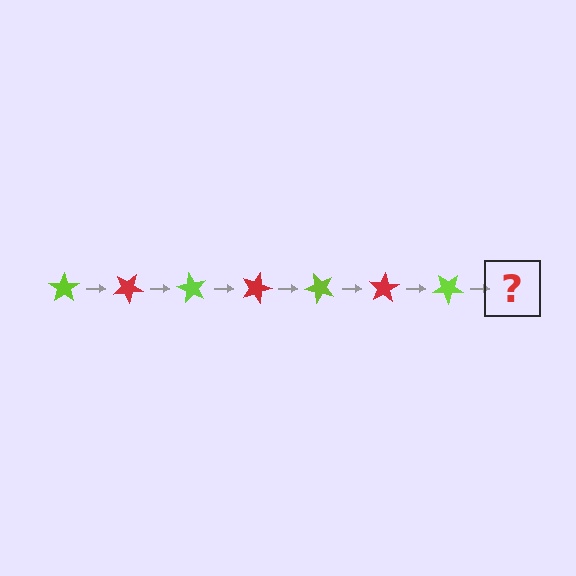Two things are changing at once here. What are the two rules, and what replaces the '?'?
The two rules are that it rotates 30 degrees each step and the color cycles through lime and red. The '?' should be a red star, rotated 210 degrees from the start.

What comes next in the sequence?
The next element should be a red star, rotated 210 degrees from the start.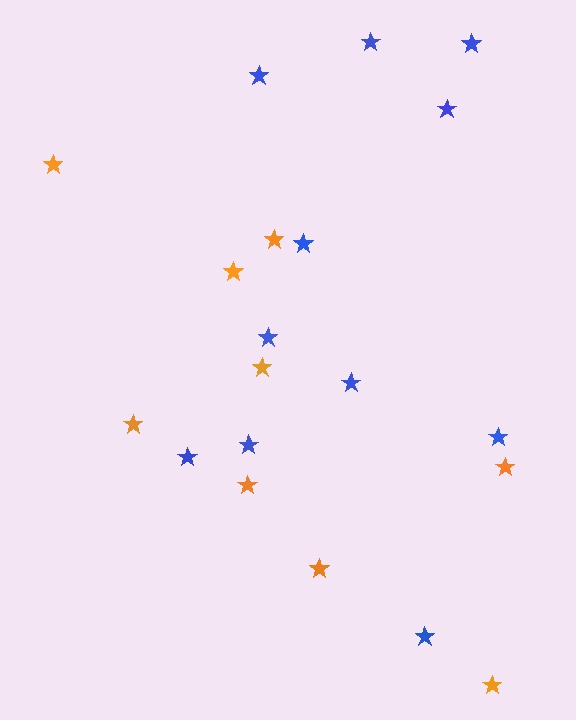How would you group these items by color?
There are 2 groups: one group of blue stars (11) and one group of orange stars (9).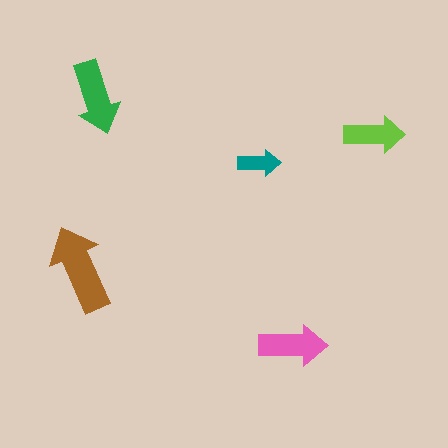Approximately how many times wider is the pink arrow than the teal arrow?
About 1.5 times wider.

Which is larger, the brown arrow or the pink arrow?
The brown one.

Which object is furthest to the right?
The lime arrow is rightmost.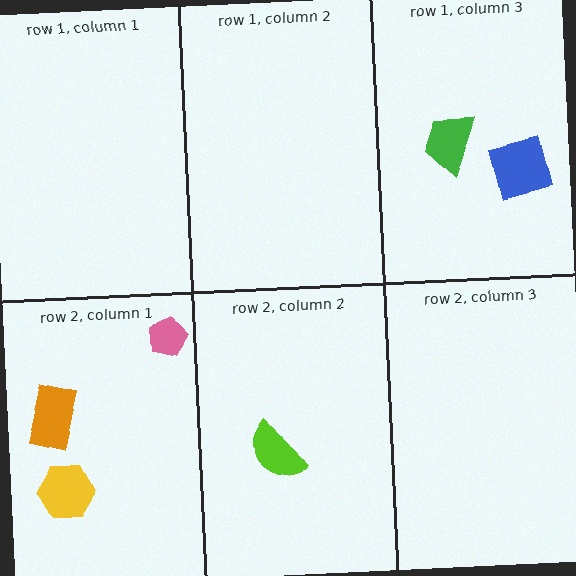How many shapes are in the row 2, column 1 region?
3.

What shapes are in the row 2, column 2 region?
The lime semicircle.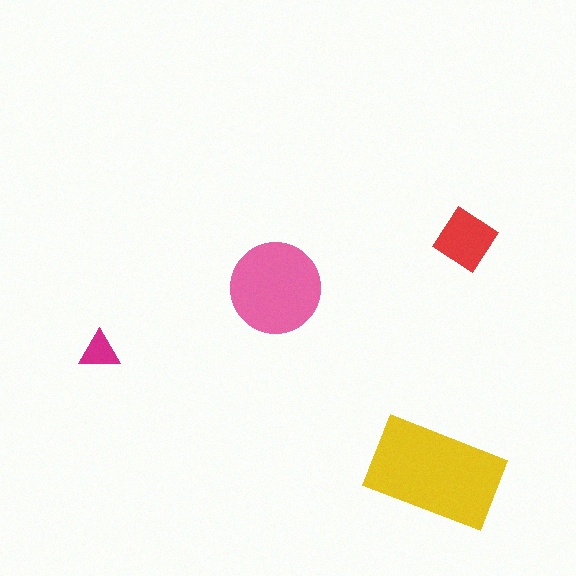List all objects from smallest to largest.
The magenta triangle, the red diamond, the pink circle, the yellow rectangle.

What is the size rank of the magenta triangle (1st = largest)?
4th.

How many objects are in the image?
There are 4 objects in the image.